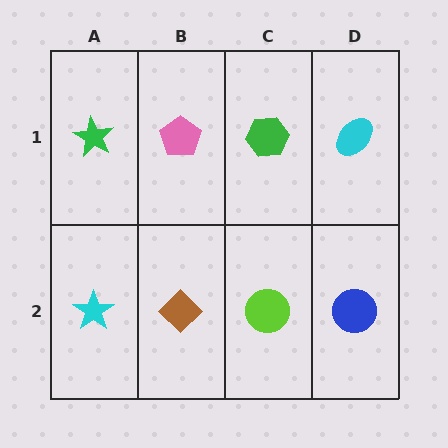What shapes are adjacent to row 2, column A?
A green star (row 1, column A), a brown diamond (row 2, column B).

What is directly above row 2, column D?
A cyan ellipse.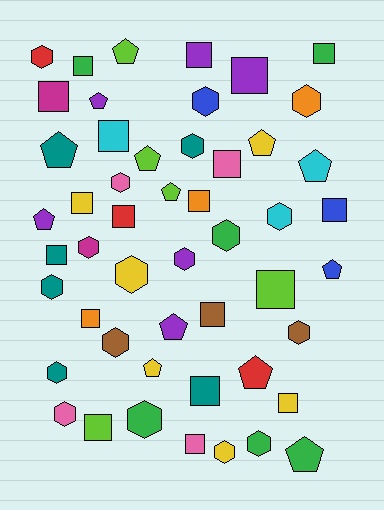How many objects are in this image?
There are 50 objects.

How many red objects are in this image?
There are 3 red objects.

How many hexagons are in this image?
There are 18 hexagons.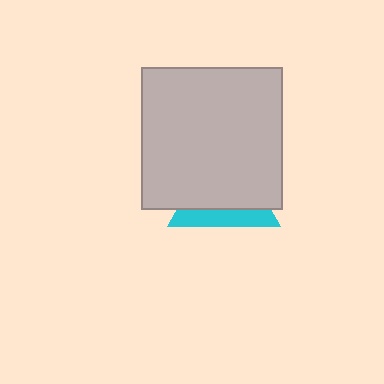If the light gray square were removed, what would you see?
You would see the complete cyan triangle.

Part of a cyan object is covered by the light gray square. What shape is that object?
It is a triangle.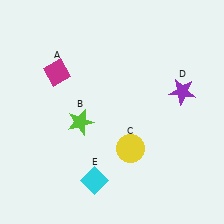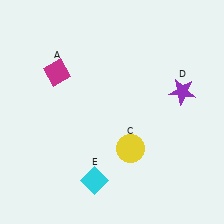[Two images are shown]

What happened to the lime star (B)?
The lime star (B) was removed in Image 2. It was in the bottom-left area of Image 1.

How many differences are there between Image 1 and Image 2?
There is 1 difference between the two images.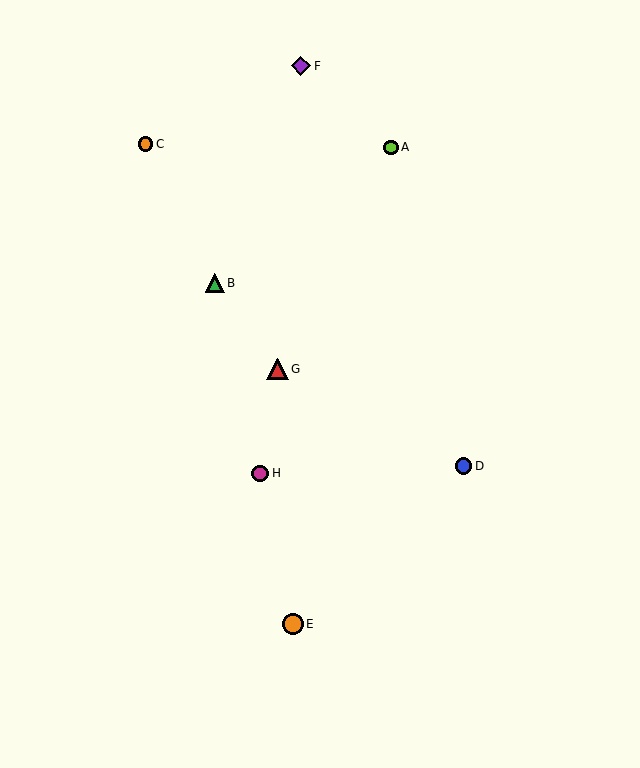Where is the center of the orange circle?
The center of the orange circle is at (293, 624).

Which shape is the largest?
The red triangle (labeled G) is the largest.